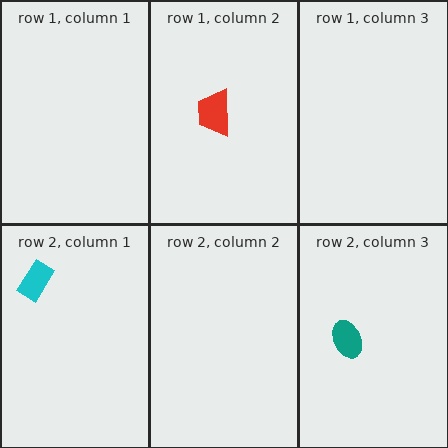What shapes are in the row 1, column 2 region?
The red trapezoid.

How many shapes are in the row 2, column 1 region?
1.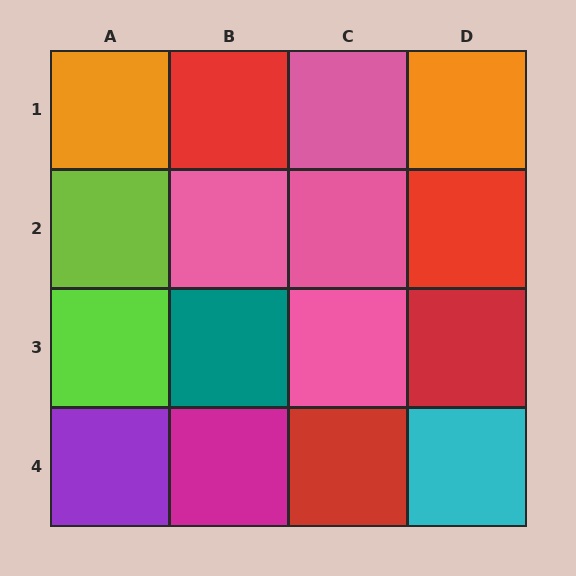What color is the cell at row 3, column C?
Pink.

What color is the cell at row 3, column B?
Teal.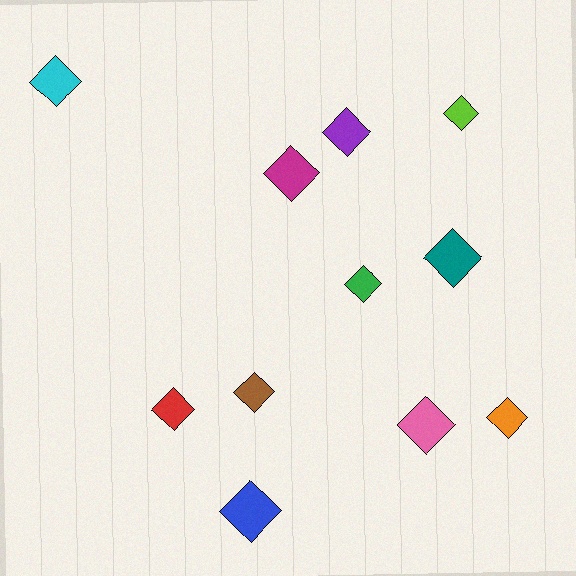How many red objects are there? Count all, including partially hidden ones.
There is 1 red object.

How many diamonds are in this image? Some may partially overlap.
There are 11 diamonds.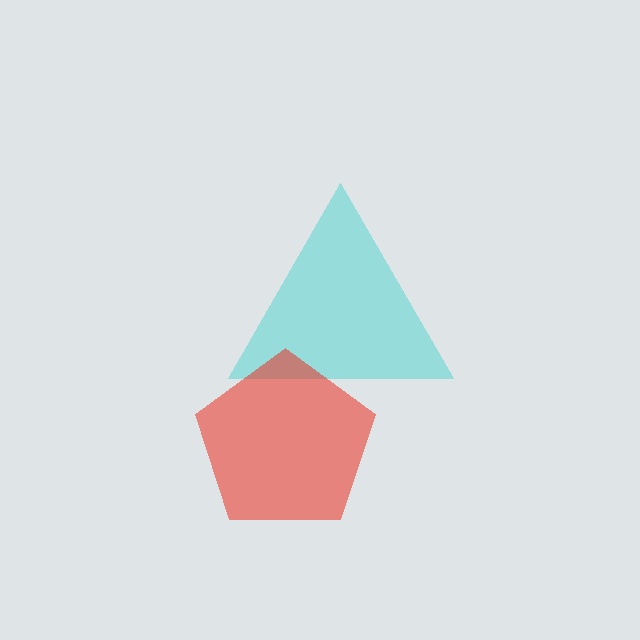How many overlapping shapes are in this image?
There are 2 overlapping shapes in the image.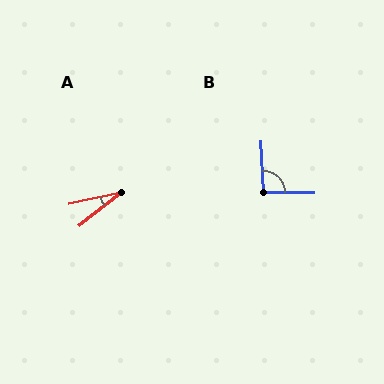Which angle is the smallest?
A, at approximately 26 degrees.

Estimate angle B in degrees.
Approximately 93 degrees.